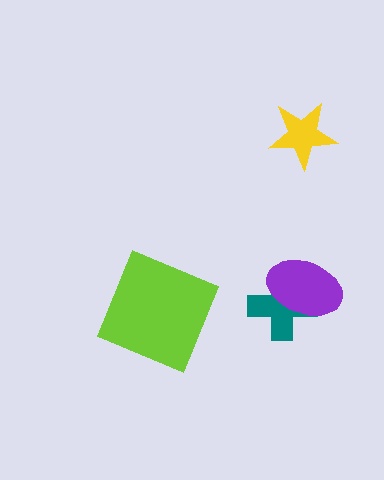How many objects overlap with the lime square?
0 objects overlap with the lime square.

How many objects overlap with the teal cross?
1 object overlaps with the teal cross.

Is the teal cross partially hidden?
Yes, it is partially covered by another shape.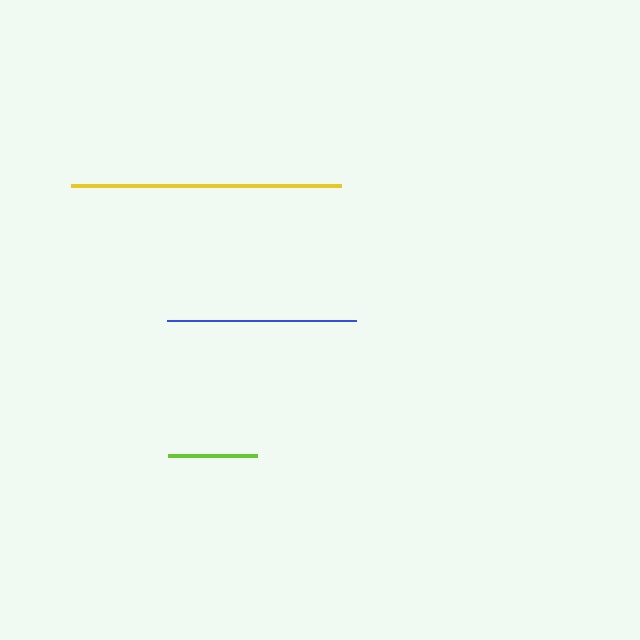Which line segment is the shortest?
The lime line is the shortest at approximately 89 pixels.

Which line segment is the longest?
The yellow line is the longest at approximately 270 pixels.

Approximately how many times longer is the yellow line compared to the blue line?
The yellow line is approximately 1.4 times the length of the blue line.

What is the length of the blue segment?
The blue segment is approximately 188 pixels long.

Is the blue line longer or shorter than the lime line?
The blue line is longer than the lime line.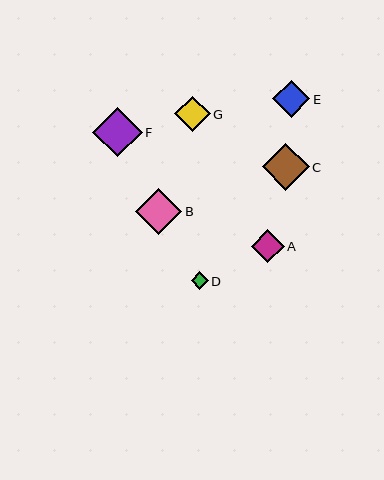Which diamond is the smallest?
Diamond D is the smallest with a size of approximately 17 pixels.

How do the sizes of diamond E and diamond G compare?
Diamond E and diamond G are approximately the same size.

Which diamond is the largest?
Diamond F is the largest with a size of approximately 50 pixels.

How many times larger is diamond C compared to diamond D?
Diamond C is approximately 2.7 times the size of diamond D.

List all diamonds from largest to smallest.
From largest to smallest: F, C, B, E, G, A, D.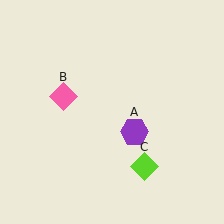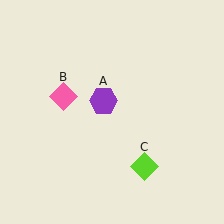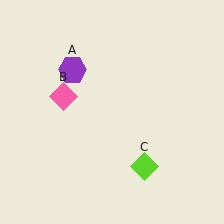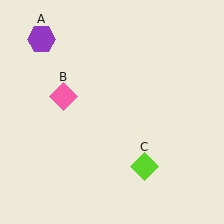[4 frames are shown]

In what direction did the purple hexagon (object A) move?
The purple hexagon (object A) moved up and to the left.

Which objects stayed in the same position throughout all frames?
Pink diamond (object B) and lime diamond (object C) remained stationary.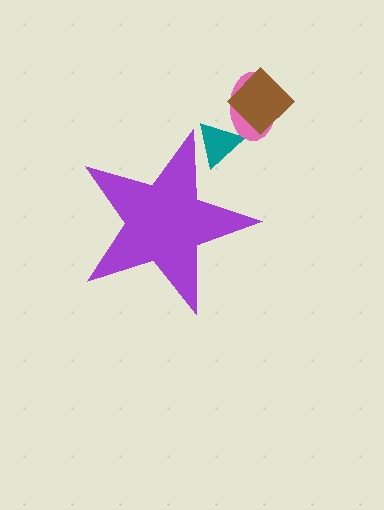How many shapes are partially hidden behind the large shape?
1 shape is partially hidden.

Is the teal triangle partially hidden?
Yes, the teal triangle is partially hidden behind the purple star.